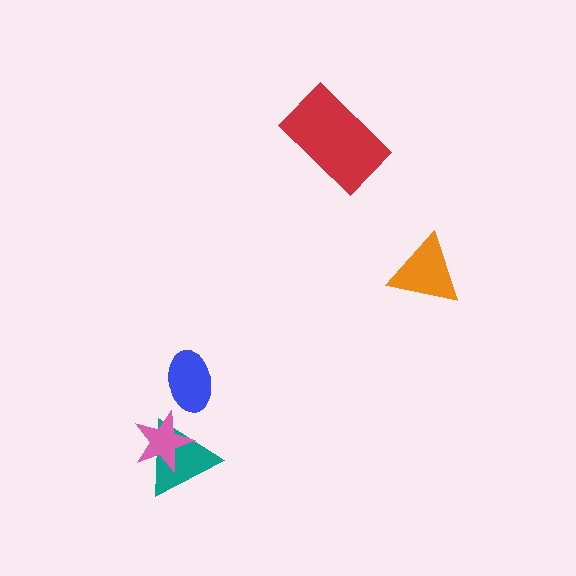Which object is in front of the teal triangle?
The pink star is in front of the teal triangle.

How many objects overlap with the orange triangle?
0 objects overlap with the orange triangle.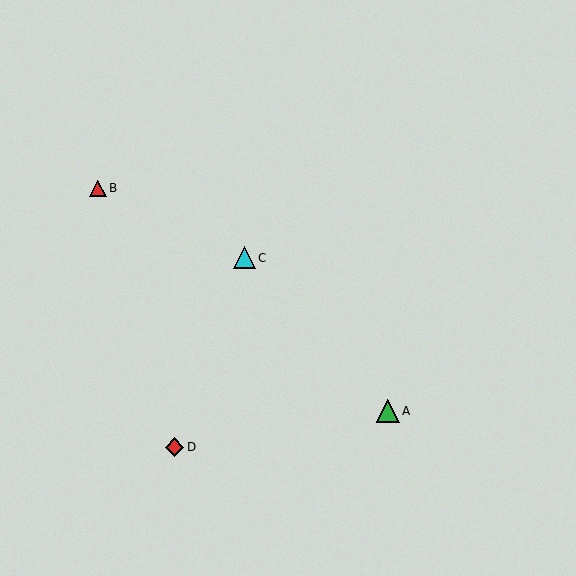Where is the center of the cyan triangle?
The center of the cyan triangle is at (244, 258).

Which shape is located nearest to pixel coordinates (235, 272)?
The cyan triangle (labeled C) at (244, 258) is nearest to that location.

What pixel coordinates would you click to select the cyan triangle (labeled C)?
Click at (244, 258) to select the cyan triangle C.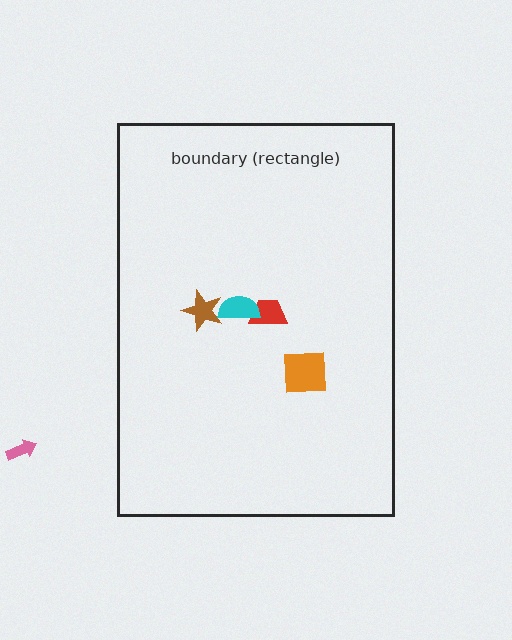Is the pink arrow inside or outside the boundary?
Outside.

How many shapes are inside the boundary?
4 inside, 1 outside.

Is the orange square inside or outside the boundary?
Inside.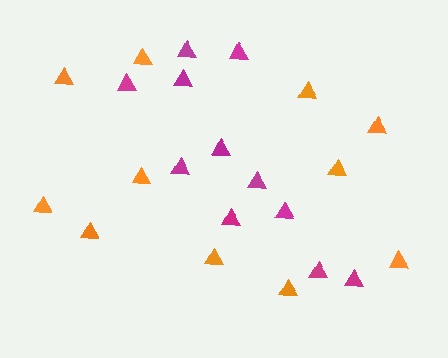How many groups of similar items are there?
There are 2 groups: one group of orange triangles (11) and one group of magenta triangles (11).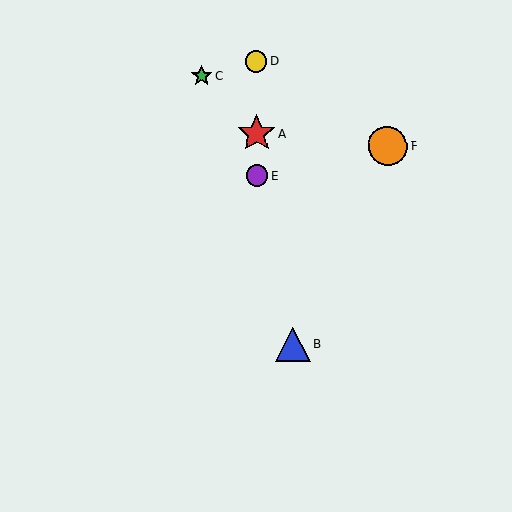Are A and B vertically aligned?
No, A is at x≈257 and B is at x≈293.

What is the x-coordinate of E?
Object E is at x≈257.